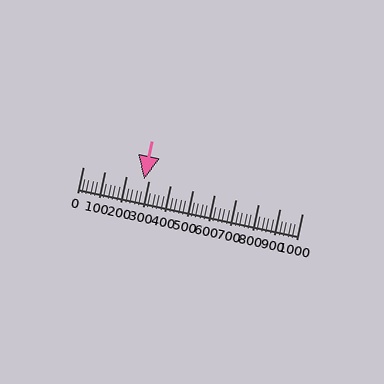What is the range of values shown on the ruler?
The ruler shows values from 0 to 1000.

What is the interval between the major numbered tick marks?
The major tick marks are spaced 100 units apart.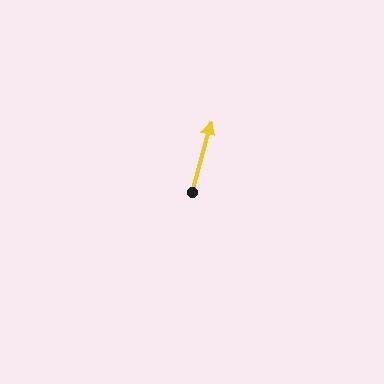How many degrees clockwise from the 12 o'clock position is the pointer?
Approximately 15 degrees.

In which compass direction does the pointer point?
North.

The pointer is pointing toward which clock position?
Roughly 1 o'clock.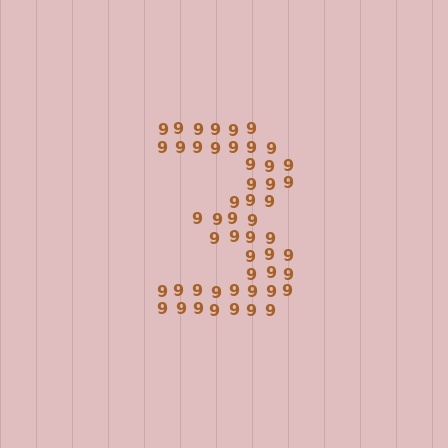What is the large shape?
The large shape is the digit 3.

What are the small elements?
The small elements are digit 9's.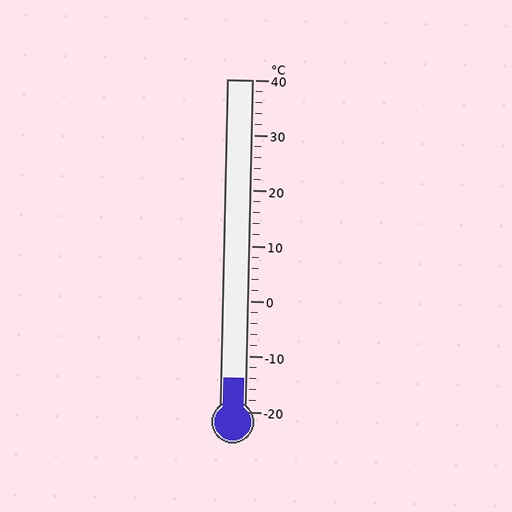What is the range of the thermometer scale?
The thermometer scale ranges from -20°C to 40°C.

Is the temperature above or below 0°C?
The temperature is below 0°C.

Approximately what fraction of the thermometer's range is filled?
The thermometer is filled to approximately 10% of its range.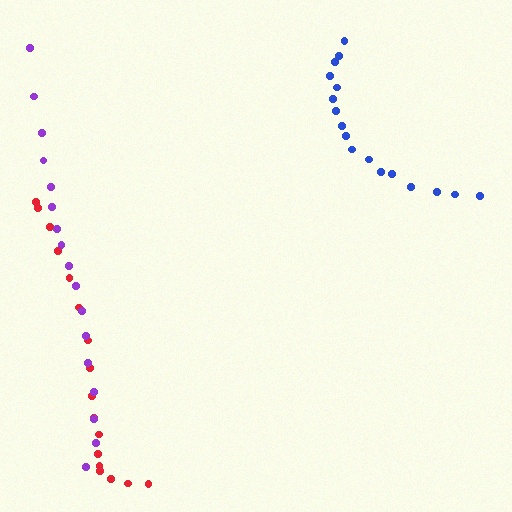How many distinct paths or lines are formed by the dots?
There are 3 distinct paths.